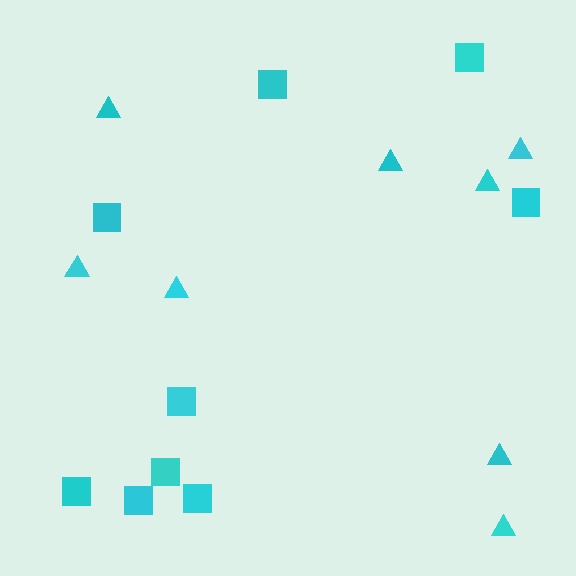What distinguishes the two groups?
There are 2 groups: one group of triangles (8) and one group of squares (9).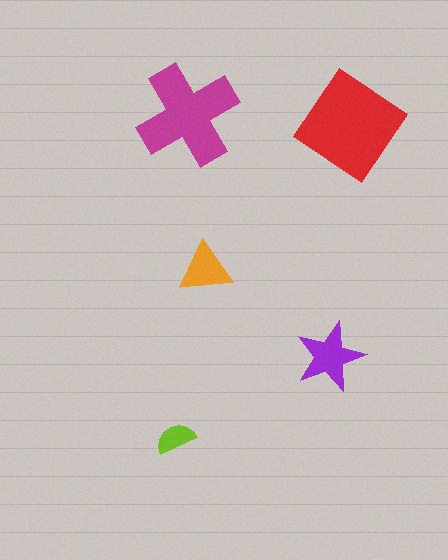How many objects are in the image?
There are 5 objects in the image.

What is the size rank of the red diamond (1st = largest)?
1st.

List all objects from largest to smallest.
The red diamond, the magenta cross, the purple star, the orange triangle, the lime semicircle.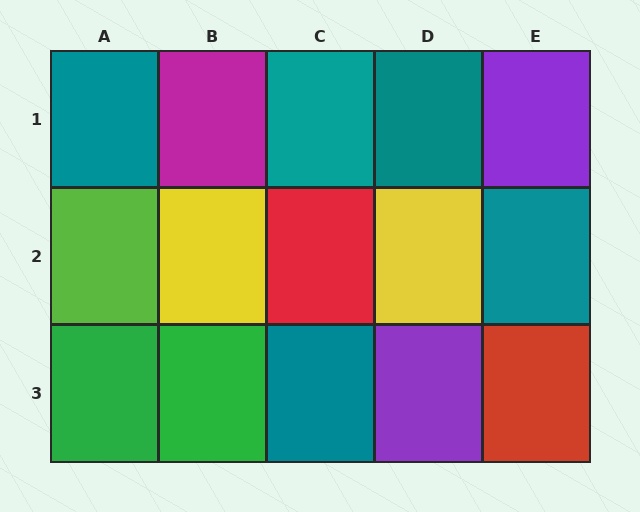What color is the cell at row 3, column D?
Purple.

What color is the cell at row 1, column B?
Magenta.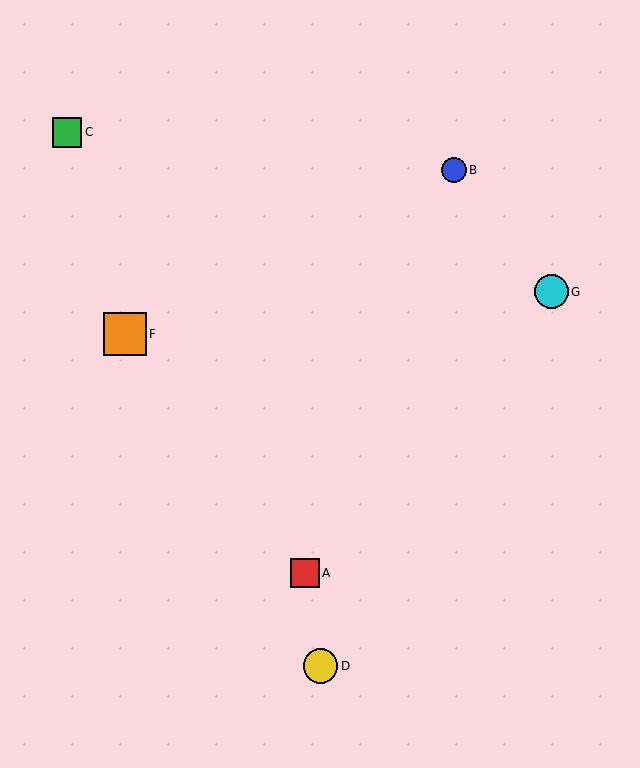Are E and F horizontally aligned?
Yes, both are at y≈334.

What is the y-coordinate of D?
Object D is at y≈666.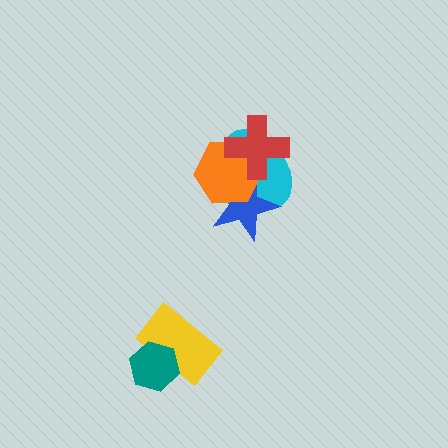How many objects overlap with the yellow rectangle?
1 object overlaps with the yellow rectangle.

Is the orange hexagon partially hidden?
Yes, it is partially covered by another shape.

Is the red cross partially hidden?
No, no other shape covers it.